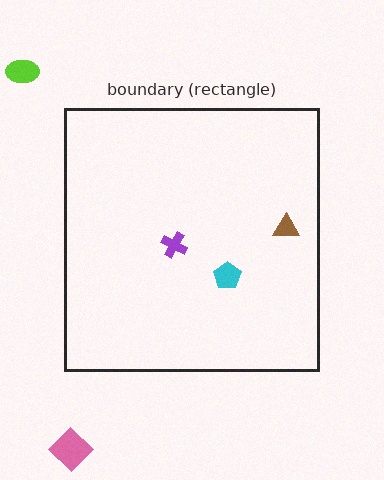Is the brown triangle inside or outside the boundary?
Inside.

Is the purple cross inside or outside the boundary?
Inside.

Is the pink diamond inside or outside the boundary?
Outside.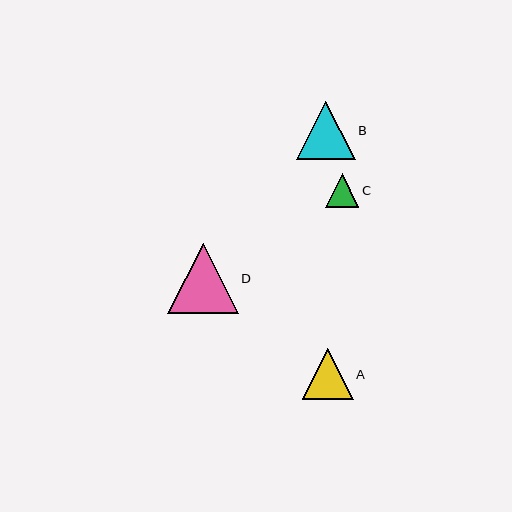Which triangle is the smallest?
Triangle C is the smallest with a size of approximately 33 pixels.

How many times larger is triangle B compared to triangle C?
Triangle B is approximately 1.7 times the size of triangle C.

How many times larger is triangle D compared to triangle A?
Triangle D is approximately 1.4 times the size of triangle A.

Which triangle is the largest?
Triangle D is the largest with a size of approximately 70 pixels.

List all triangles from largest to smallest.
From largest to smallest: D, B, A, C.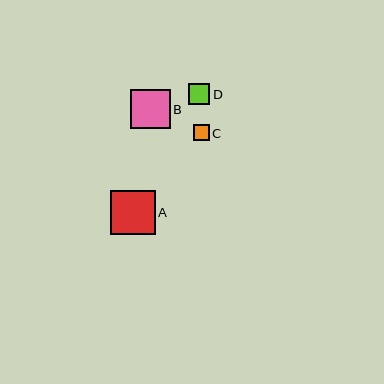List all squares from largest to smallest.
From largest to smallest: A, B, D, C.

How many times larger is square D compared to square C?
Square D is approximately 1.4 times the size of square C.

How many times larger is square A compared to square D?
Square A is approximately 2.1 times the size of square D.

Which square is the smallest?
Square C is the smallest with a size of approximately 15 pixels.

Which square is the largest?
Square A is the largest with a size of approximately 44 pixels.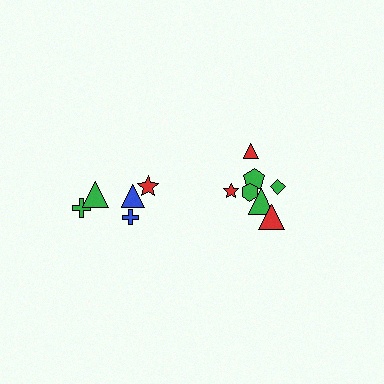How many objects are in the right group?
There are 7 objects.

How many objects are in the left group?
There are 5 objects.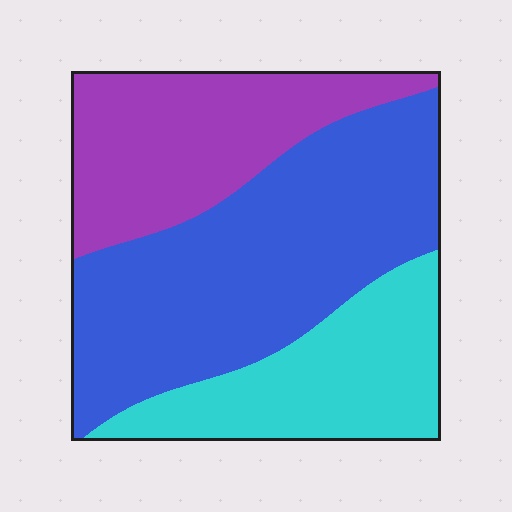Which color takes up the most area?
Blue, at roughly 50%.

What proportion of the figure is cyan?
Cyan covers roughly 25% of the figure.